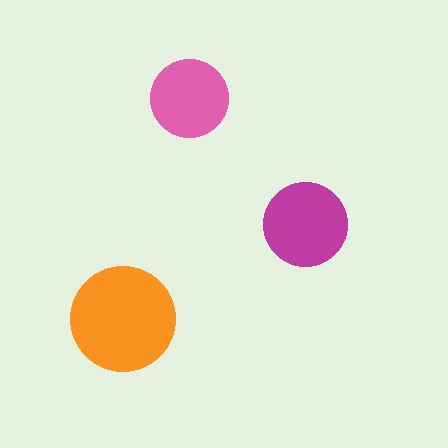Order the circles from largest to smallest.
the orange one, the magenta one, the pink one.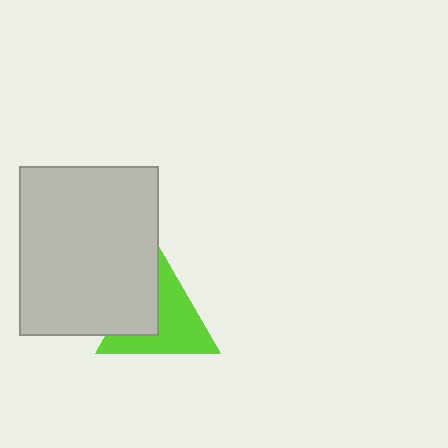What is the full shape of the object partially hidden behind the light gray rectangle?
The partially hidden object is a lime triangle.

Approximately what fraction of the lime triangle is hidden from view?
Roughly 37% of the lime triangle is hidden behind the light gray rectangle.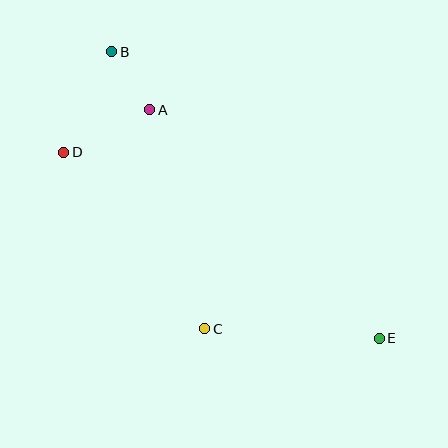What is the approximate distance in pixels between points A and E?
The distance between A and E is approximately 324 pixels.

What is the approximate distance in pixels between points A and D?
The distance between A and D is approximately 96 pixels.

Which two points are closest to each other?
Points A and B are closest to each other.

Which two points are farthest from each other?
Points B and E are farthest from each other.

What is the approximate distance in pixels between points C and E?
The distance between C and E is approximately 175 pixels.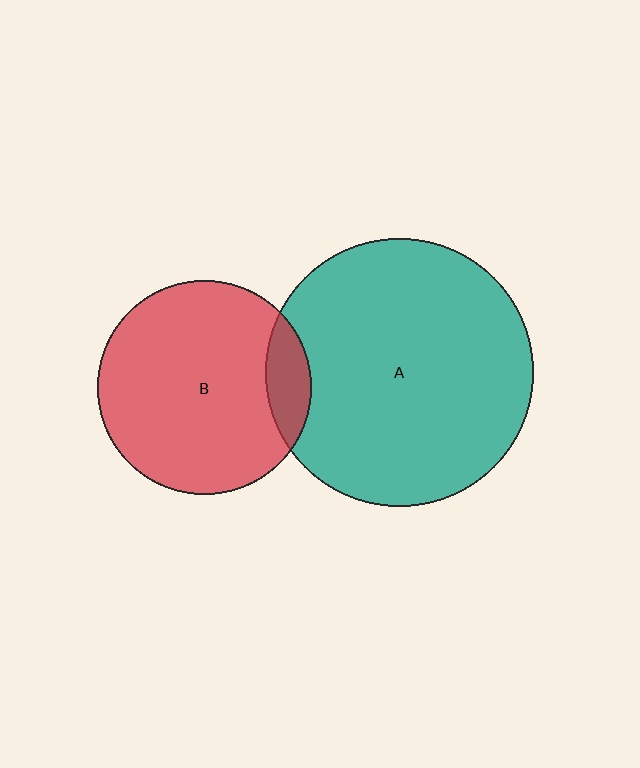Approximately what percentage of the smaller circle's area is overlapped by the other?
Approximately 10%.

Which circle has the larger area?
Circle A (teal).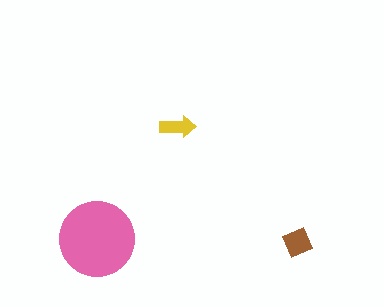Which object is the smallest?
The yellow arrow.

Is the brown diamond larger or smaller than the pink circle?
Smaller.